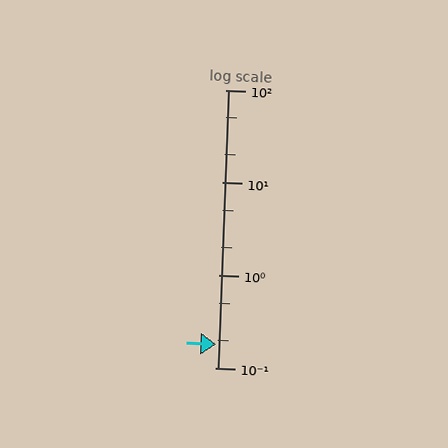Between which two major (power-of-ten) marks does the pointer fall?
The pointer is between 0.1 and 1.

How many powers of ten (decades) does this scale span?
The scale spans 3 decades, from 0.1 to 100.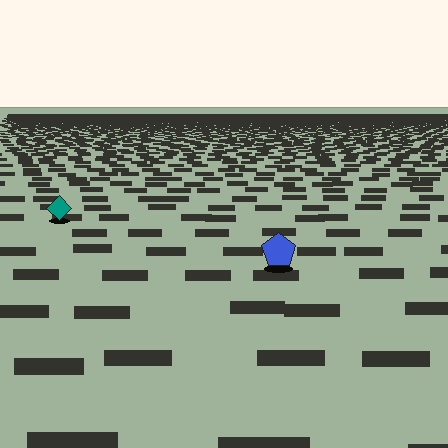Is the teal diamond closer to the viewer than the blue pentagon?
No. The blue pentagon is closer — you can tell from the texture gradient: the ground texture is coarser near it.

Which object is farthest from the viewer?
The teal diamond is farthest from the viewer. It appears smaller and the ground texture around it is denser.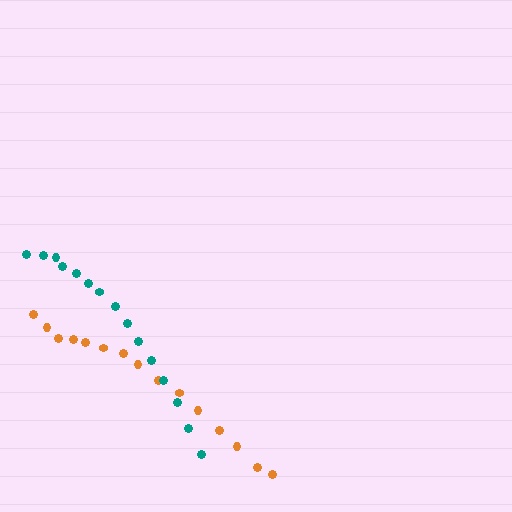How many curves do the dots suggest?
There are 2 distinct paths.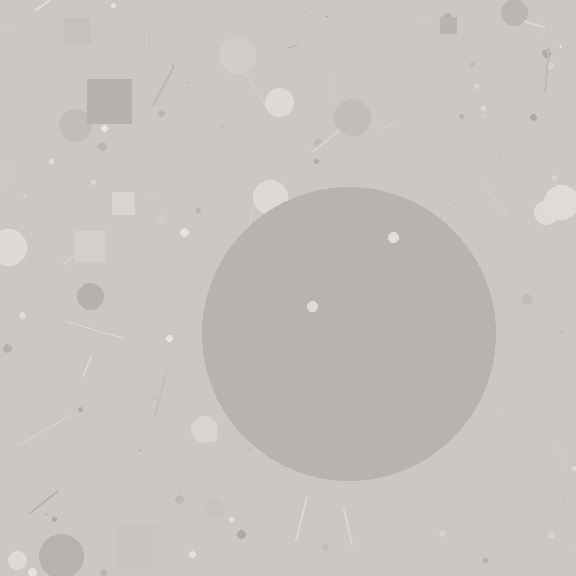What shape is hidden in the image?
A circle is hidden in the image.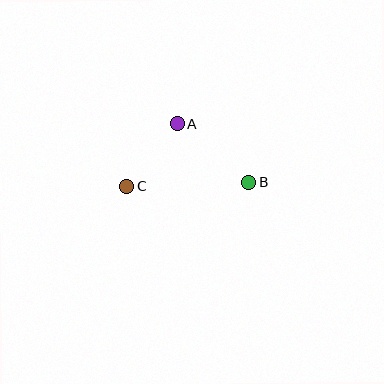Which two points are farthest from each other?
Points B and C are farthest from each other.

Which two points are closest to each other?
Points A and C are closest to each other.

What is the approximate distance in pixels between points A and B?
The distance between A and B is approximately 92 pixels.